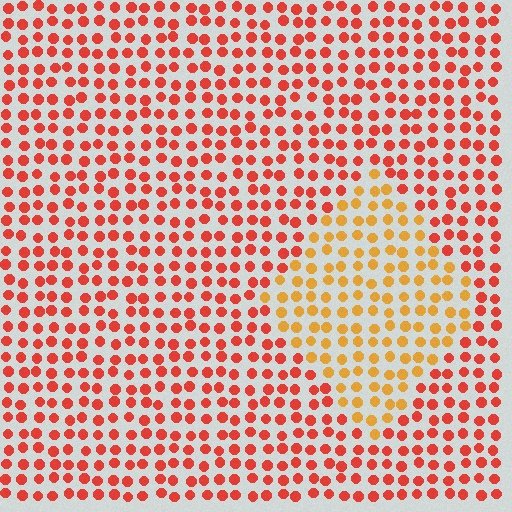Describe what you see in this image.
The image is filled with small red elements in a uniform arrangement. A diamond-shaped region is visible where the elements are tinted to a slightly different hue, forming a subtle color boundary.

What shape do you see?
I see a diamond.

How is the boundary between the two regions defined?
The boundary is defined purely by a slight shift in hue (about 35 degrees). Spacing, size, and orientation are identical on both sides.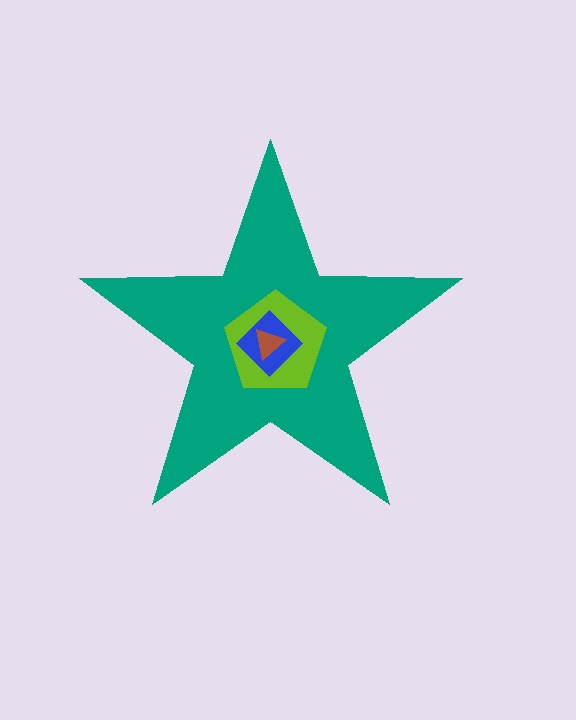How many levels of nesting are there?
4.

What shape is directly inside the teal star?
The lime pentagon.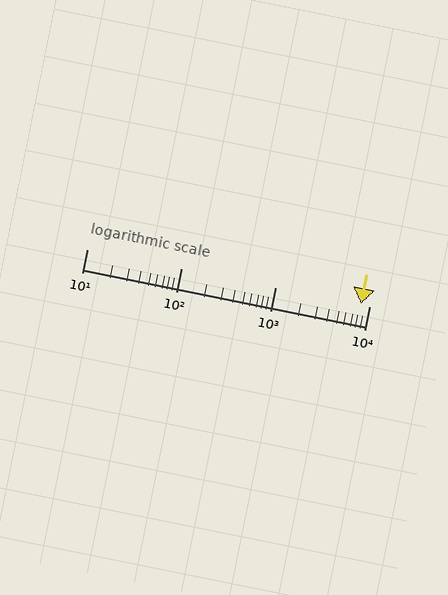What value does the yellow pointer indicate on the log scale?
The pointer indicates approximately 8100.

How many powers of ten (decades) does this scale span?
The scale spans 3 decades, from 10 to 10000.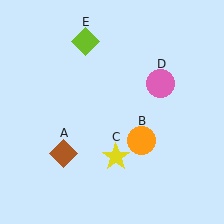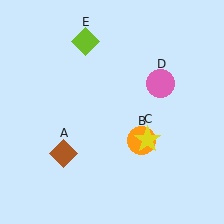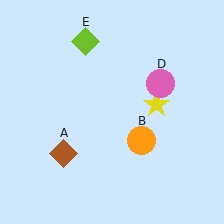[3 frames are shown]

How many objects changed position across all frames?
1 object changed position: yellow star (object C).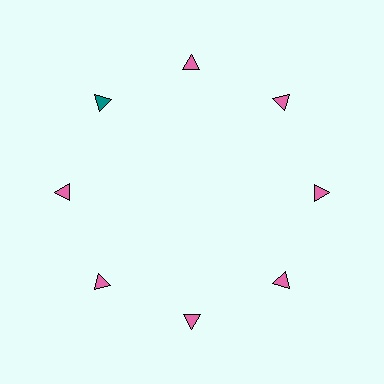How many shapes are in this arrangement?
There are 8 shapes arranged in a ring pattern.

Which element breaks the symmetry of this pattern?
The teal triangle at roughly the 10 o'clock position breaks the symmetry. All other shapes are pink triangles.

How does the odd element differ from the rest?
It has a different color: teal instead of pink.